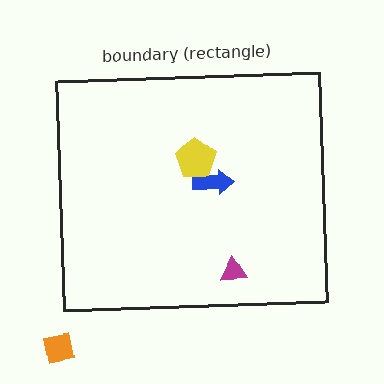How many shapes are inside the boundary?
3 inside, 1 outside.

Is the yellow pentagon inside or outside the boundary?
Inside.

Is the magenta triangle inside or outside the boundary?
Inside.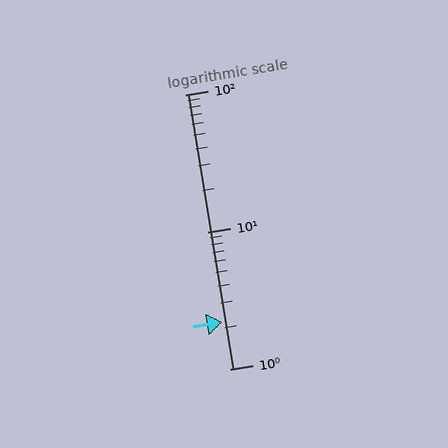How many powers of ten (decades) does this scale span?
The scale spans 2 decades, from 1 to 100.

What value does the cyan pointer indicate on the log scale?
The pointer indicates approximately 2.2.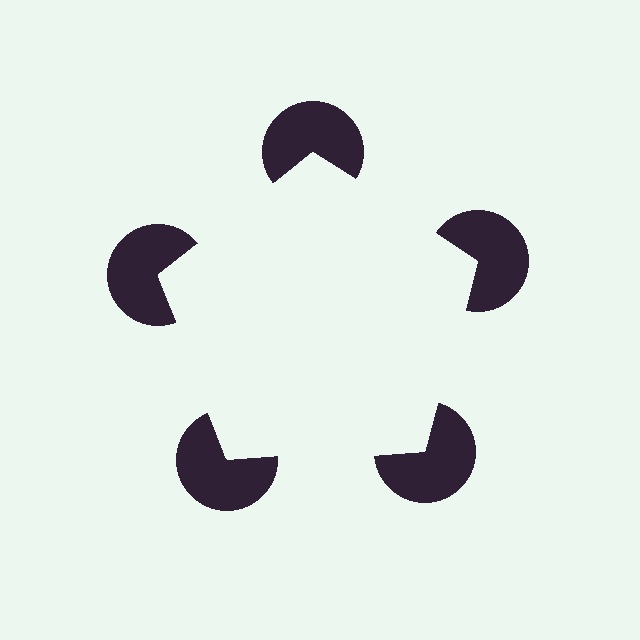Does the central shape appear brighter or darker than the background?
It typically appears slightly brighter than the background, even though no actual brightness change is drawn.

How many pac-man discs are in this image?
There are 5 — one at each vertex of the illusory pentagon.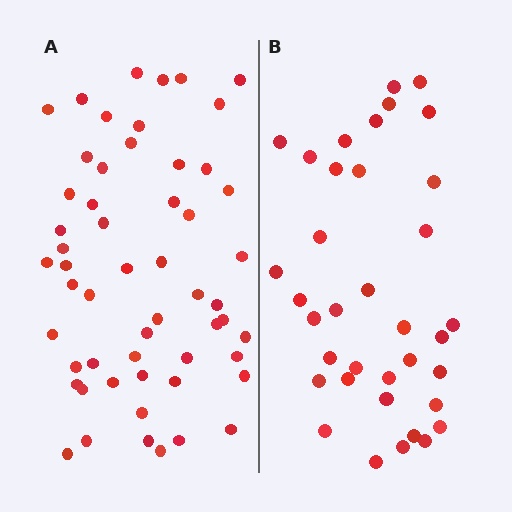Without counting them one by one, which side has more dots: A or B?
Region A (the left region) has more dots.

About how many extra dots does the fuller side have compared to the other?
Region A has approximately 20 more dots than region B.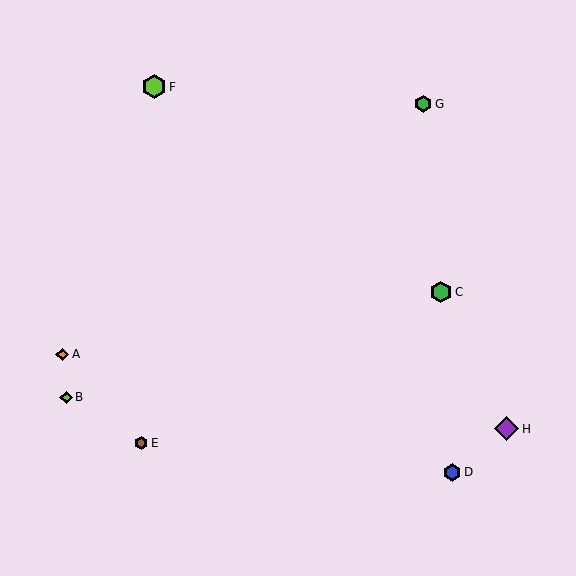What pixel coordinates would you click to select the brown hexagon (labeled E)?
Click at (141, 443) to select the brown hexagon E.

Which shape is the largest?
The lime hexagon (labeled F) is the largest.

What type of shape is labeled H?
Shape H is a purple diamond.